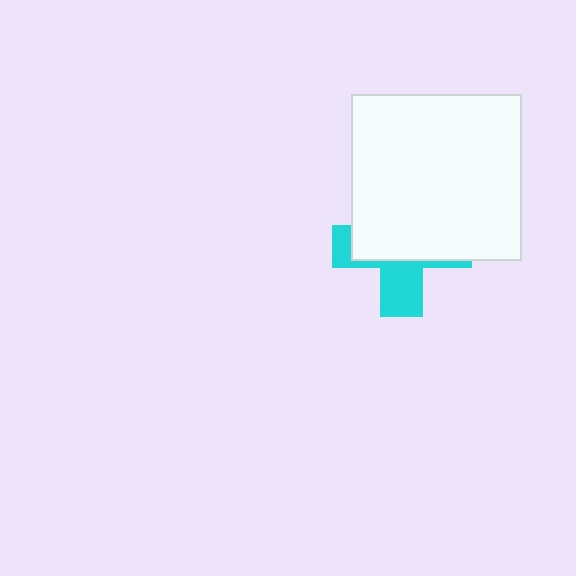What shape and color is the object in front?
The object in front is a white rectangle.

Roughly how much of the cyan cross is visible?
A small part of it is visible (roughly 37%).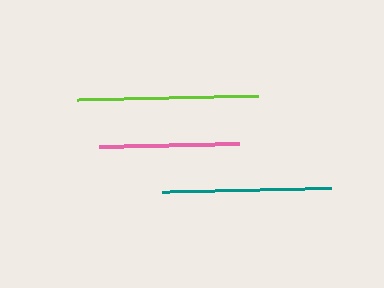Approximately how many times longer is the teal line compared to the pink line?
The teal line is approximately 1.2 times the length of the pink line.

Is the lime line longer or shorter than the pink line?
The lime line is longer than the pink line.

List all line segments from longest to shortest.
From longest to shortest: lime, teal, pink.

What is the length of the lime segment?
The lime segment is approximately 181 pixels long.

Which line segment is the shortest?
The pink line is the shortest at approximately 140 pixels.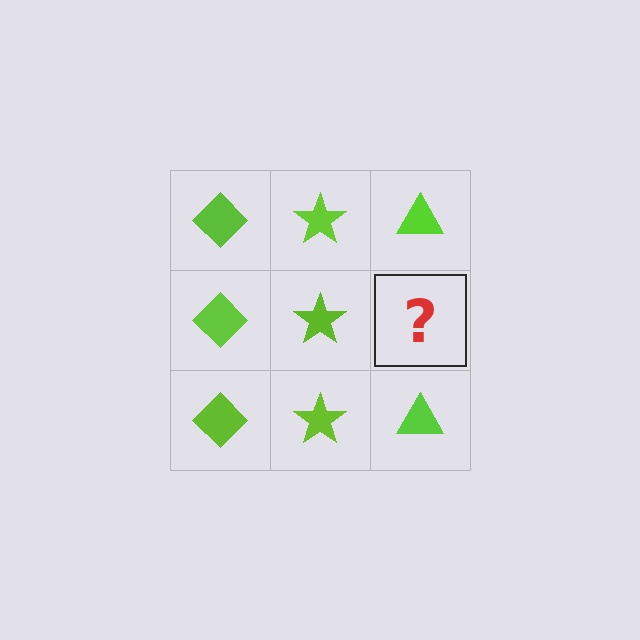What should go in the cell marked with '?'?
The missing cell should contain a lime triangle.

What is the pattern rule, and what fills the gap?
The rule is that each column has a consistent shape. The gap should be filled with a lime triangle.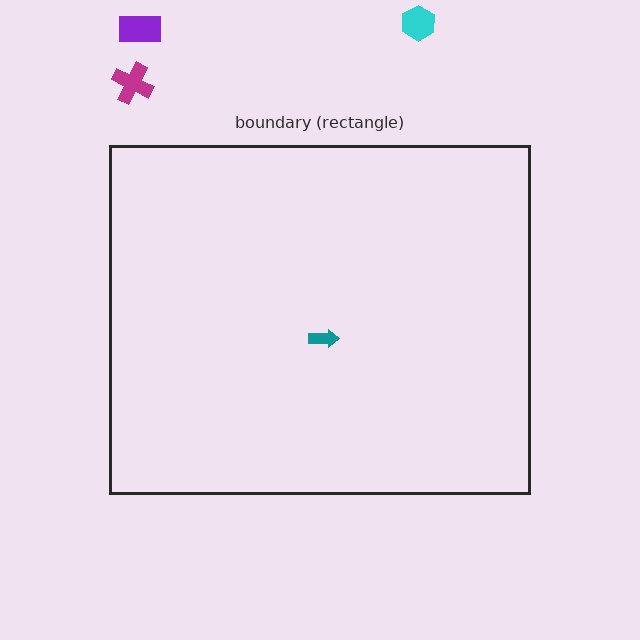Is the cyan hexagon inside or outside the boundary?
Outside.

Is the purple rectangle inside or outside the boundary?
Outside.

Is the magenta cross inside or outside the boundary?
Outside.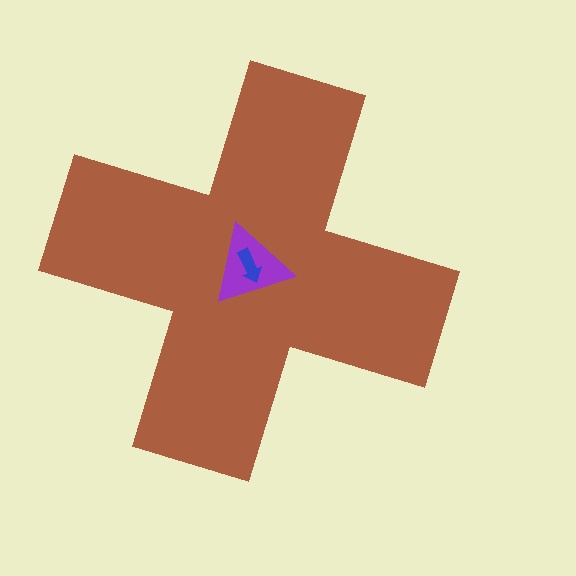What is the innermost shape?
The blue arrow.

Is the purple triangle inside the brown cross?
Yes.